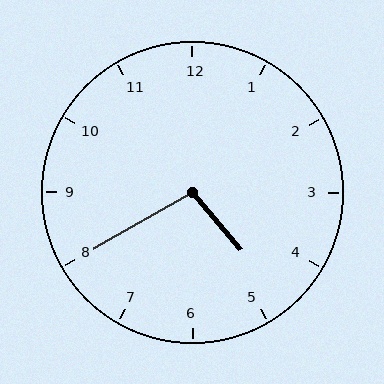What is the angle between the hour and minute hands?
Approximately 100 degrees.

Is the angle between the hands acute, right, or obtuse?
It is obtuse.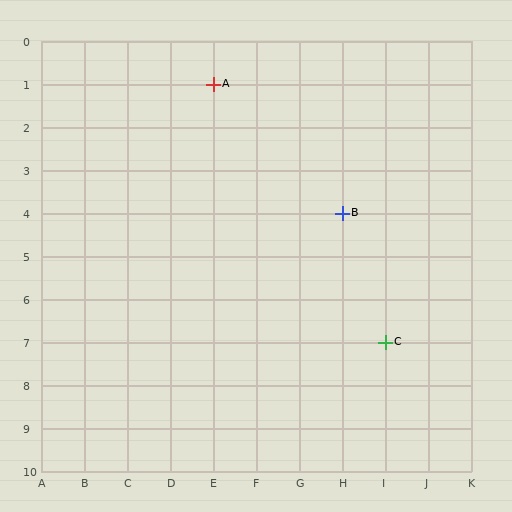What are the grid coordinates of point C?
Point C is at grid coordinates (I, 7).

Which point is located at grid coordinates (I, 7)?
Point C is at (I, 7).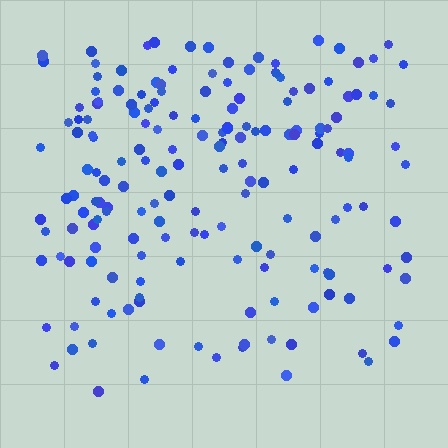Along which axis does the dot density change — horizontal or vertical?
Vertical.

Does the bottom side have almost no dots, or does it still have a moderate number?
Still a moderate number, just noticeably fewer than the top.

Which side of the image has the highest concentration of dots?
The top.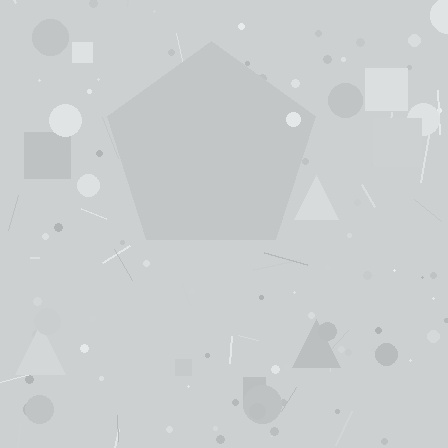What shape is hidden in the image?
A pentagon is hidden in the image.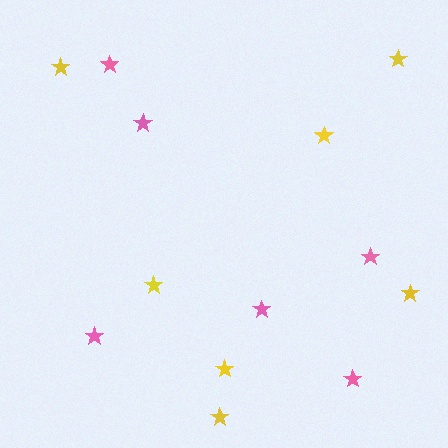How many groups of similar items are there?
There are 2 groups: one group of pink stars (6) and one group of yellow stars (7).